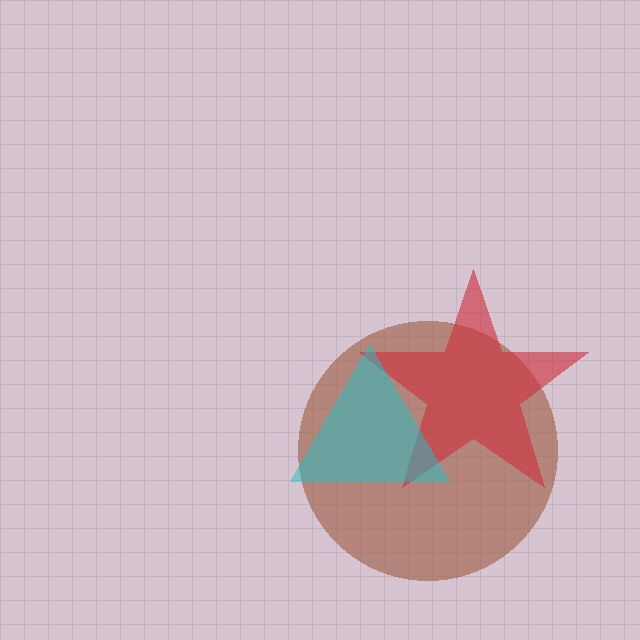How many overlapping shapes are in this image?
There are 3 overlapping shapes in the image.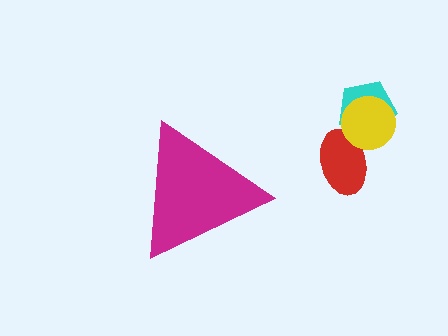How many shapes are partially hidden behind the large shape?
0 shapes are partially hidden.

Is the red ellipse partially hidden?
No, the red ellipse is fully visible.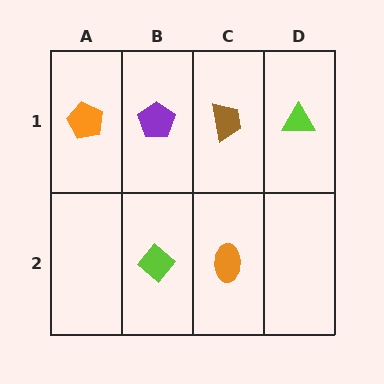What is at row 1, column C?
A brown trapezoid.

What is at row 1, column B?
A purple pentagon.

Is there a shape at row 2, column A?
No, that cell is empty.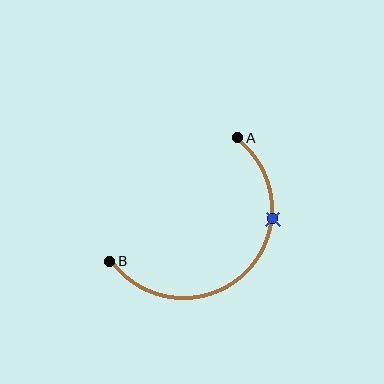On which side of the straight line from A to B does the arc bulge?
The arc bulges below and to the right of the straight line connecting A and B.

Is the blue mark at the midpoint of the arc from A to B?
No. The blue mark lies on the arc but is closer to endpoint A. The arc midpoint would be at the point on the curve equidistant along the arc from both A and B.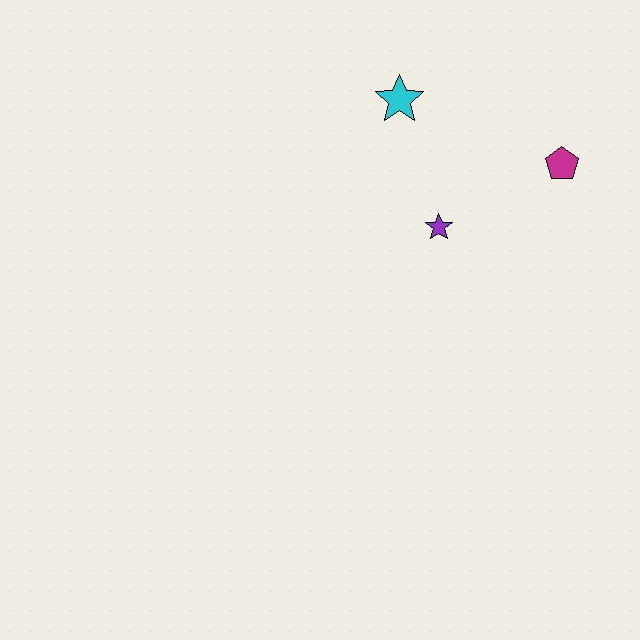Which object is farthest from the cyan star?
The magenta pentagon is farthest from the cyan star.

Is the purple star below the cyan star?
Yes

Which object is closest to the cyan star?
The purple star is closest to the cyan star.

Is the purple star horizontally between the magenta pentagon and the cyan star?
Yes